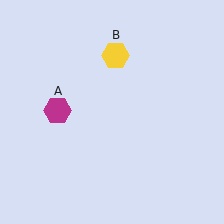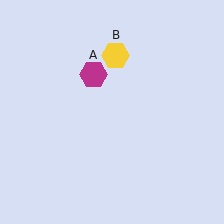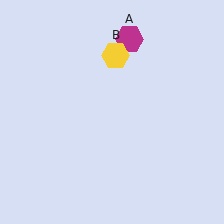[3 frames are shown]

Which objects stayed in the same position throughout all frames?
Yellow hexagon (object B) remained stationary.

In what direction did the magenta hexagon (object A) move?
The magenta hexagon (object A) moved up and to the right.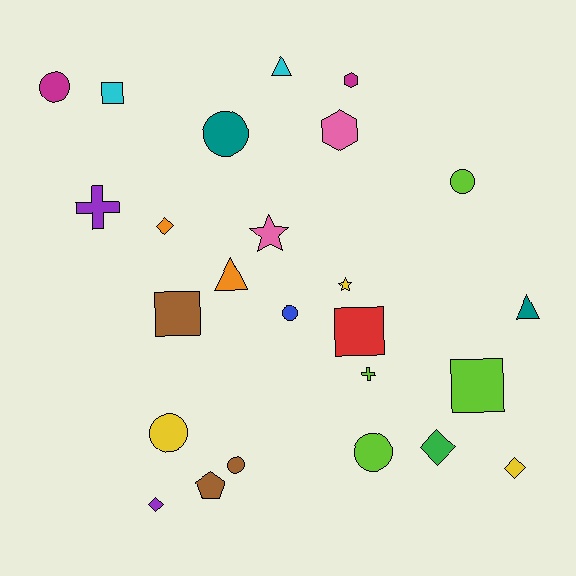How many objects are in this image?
There are 25 objects.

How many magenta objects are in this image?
There are 2 magenta objects.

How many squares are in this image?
There are 4 squares.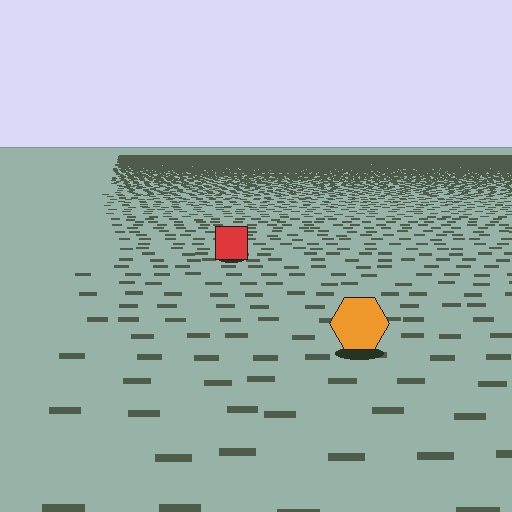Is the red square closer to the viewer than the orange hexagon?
No. The orange hexagon is closer — you can tell from the texture gradient: the ground texture is coarser near it.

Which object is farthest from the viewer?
The red square is farthest from the viewer. It appears smaller and the ground texture around it is denser.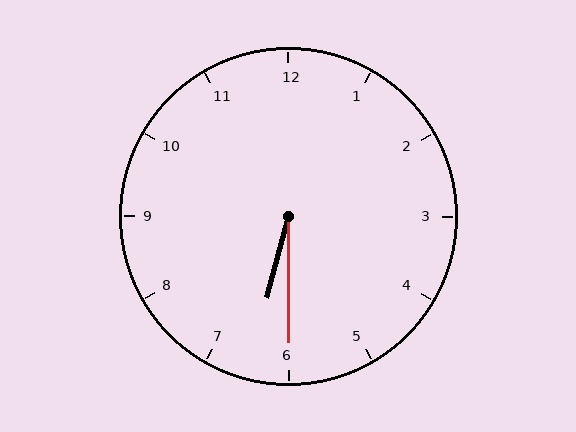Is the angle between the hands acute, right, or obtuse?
It is acute.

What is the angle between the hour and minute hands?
Approximately 15 degrees.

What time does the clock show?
6:30.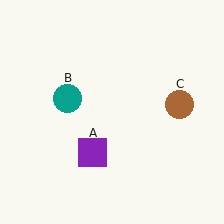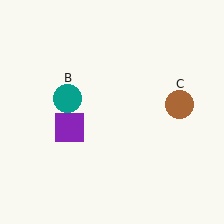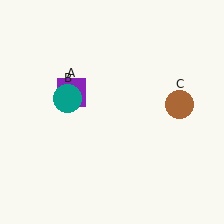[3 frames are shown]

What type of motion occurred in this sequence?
The purple square (object A) rotated clockwise around the center of the scene.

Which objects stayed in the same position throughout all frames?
Teal circle (object B) and brown circle (object C) remained stationary.